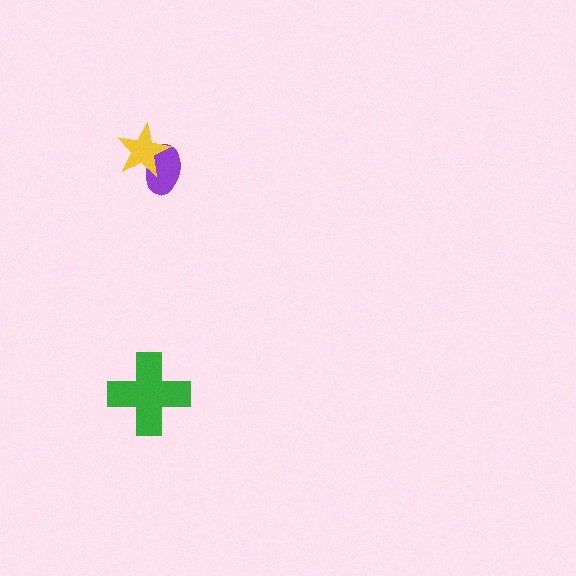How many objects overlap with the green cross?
0 objects overlap with the green cross.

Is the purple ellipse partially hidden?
Yes, it is partially covered by another shape.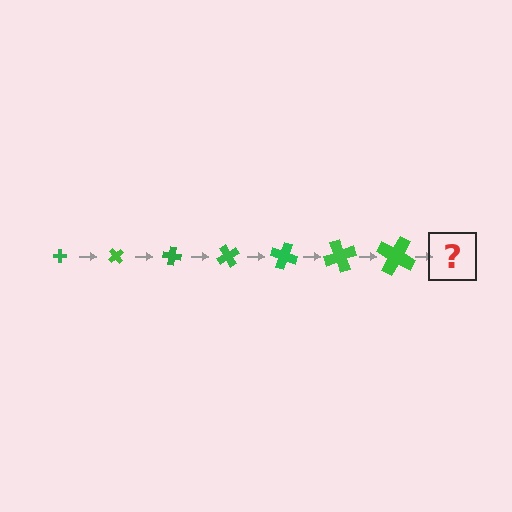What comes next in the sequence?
The next element should be a cross, larger than the previous one and rotated 350 degrees from the start.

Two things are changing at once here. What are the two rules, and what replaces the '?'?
The two rules are that the cross grows larger each step and it rotates 50 degrees each step. The '?' should be a cross, larger than the previous one and rotated 350 degrees from the start.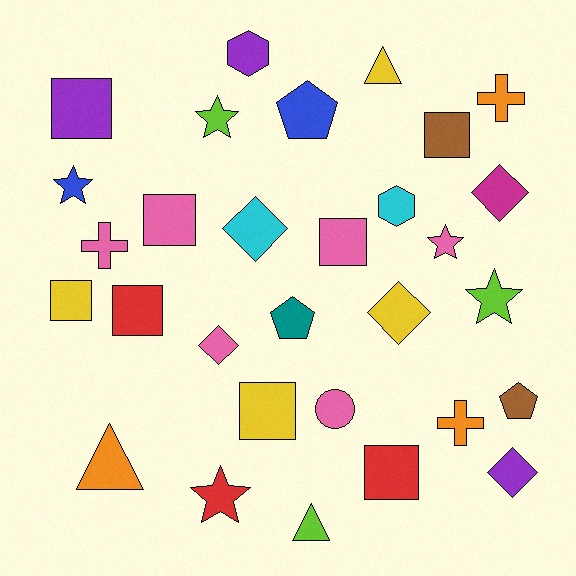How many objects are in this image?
There are 30 objects.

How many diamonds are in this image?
There are 5 diamonds.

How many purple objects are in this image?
There are 3 purple objects.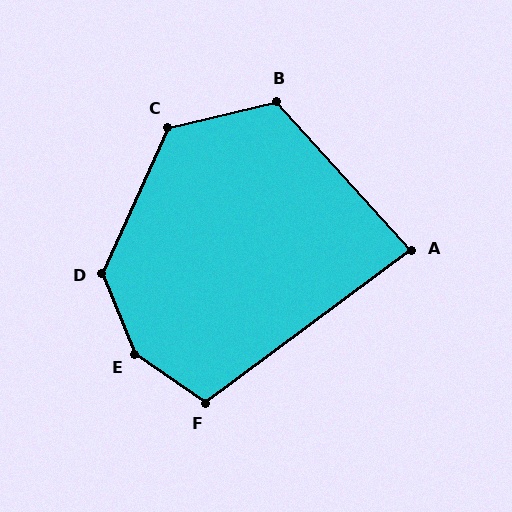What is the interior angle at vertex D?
Approximately 133 degrees (obtuse).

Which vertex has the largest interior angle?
E, at approximately 148 degrees.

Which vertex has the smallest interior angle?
A, at approximately 84 degrees.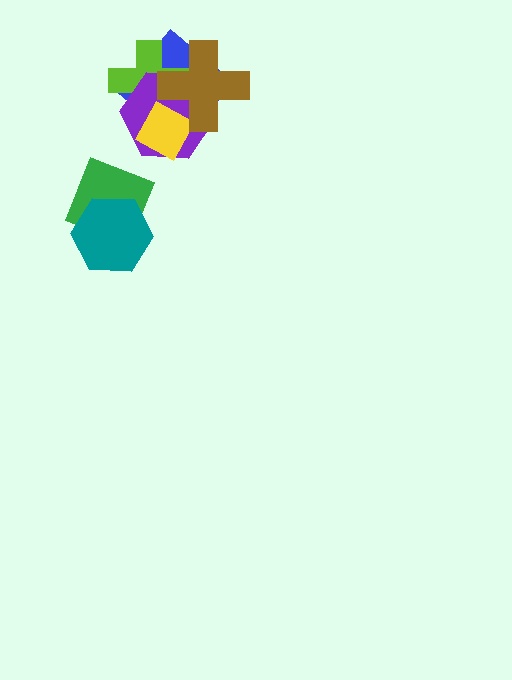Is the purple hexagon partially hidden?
Yes, it is partially covered by another shape.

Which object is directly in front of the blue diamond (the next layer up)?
The lime cross is directly in front of the blue diamond.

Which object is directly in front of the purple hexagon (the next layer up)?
The yellow diamond is directly in front of the purple hexagon.